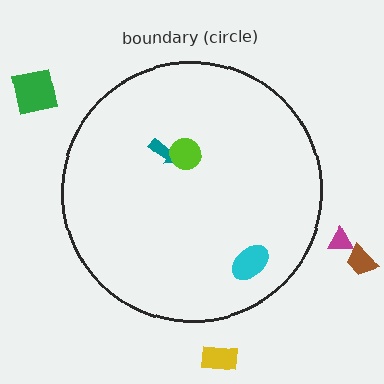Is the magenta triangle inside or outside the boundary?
Outside.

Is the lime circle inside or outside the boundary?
Inside.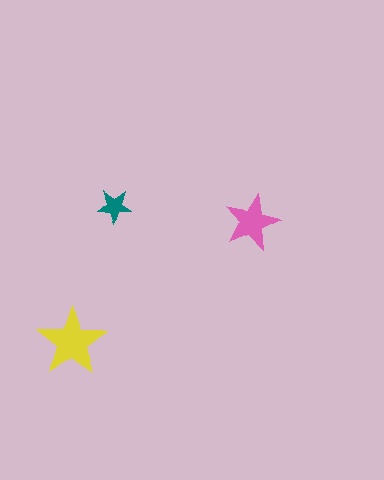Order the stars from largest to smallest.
the yellow one, the pink one, the teal one.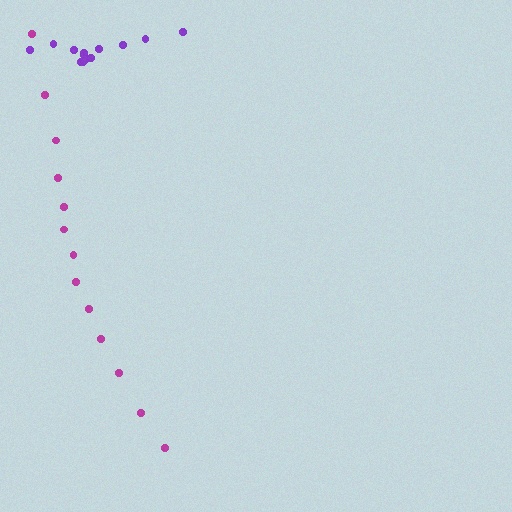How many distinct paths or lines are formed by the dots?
There are 2 distinct paths.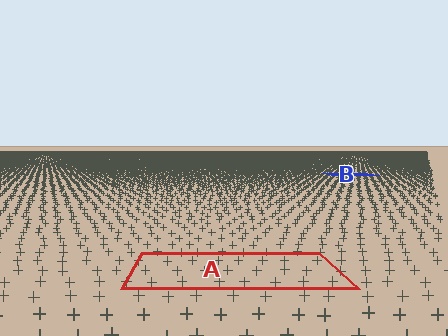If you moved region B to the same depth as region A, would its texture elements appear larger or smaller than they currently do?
They would appear larger. At a closer depth, the same texture elements are projected at a bigger on-screen size.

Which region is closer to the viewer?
Region A is closer. The texture elements there are larger and more spread out.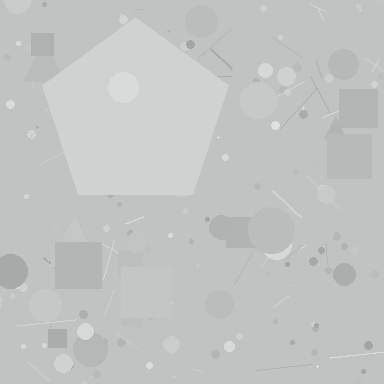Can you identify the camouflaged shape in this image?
The camouflaged shape is a pentagon.